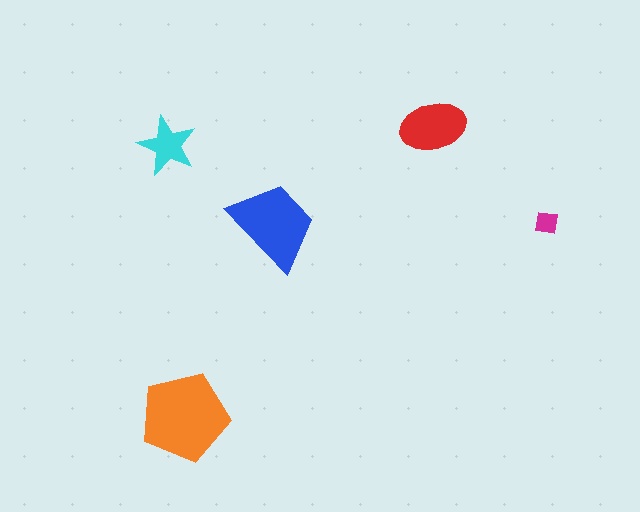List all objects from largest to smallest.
The orange pentagon, the blue trapezoid, the red ellipse, the cyan star, the magenta square.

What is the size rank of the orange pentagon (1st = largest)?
1st.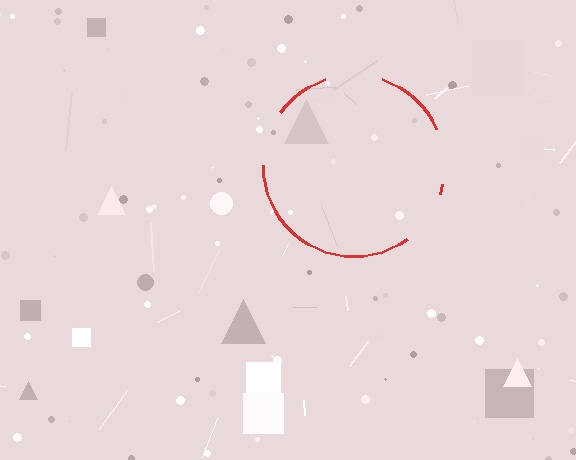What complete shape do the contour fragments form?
The contour fragments form a circle.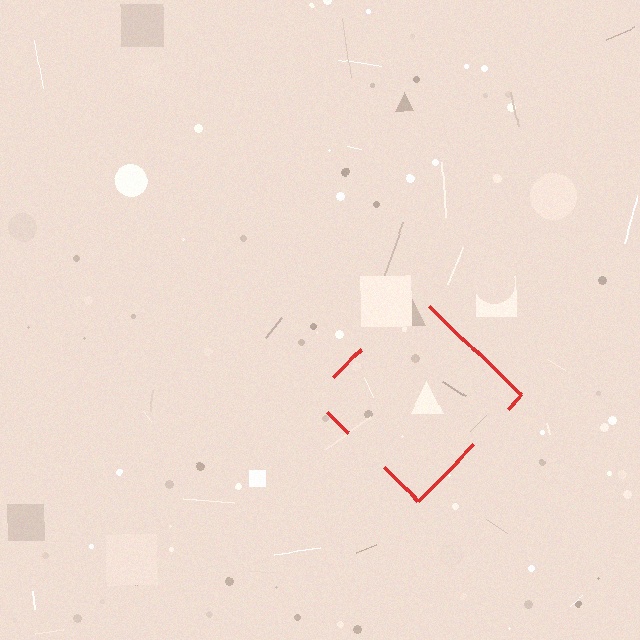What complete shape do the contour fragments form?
The contour fragments form a diamond.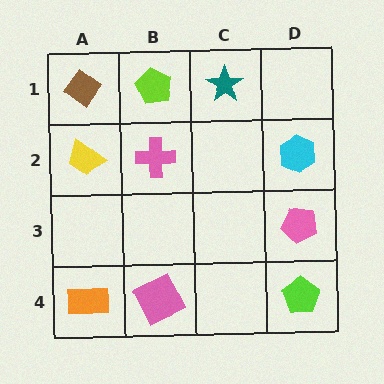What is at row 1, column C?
A teal star.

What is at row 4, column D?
A lime pentagon.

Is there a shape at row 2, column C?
No, that cell is empty.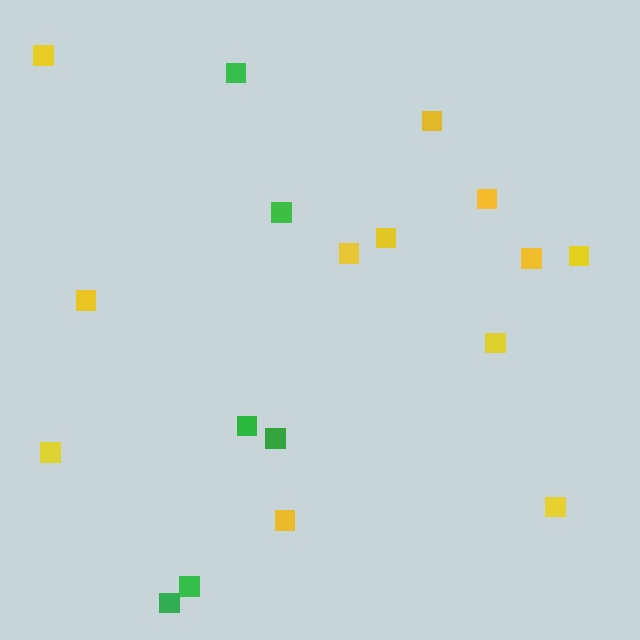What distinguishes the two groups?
There are 2 groups: one group of green squares (6) and one group of yellow squares (12).